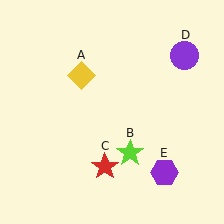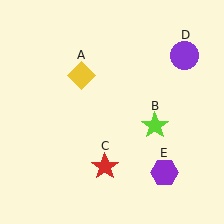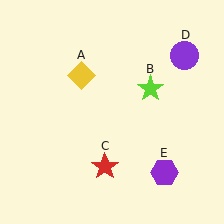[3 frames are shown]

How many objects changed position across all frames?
1 object changed position: lime star (object B).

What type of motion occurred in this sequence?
The lime star (object B) rotated counterclockwise around the center of the scene.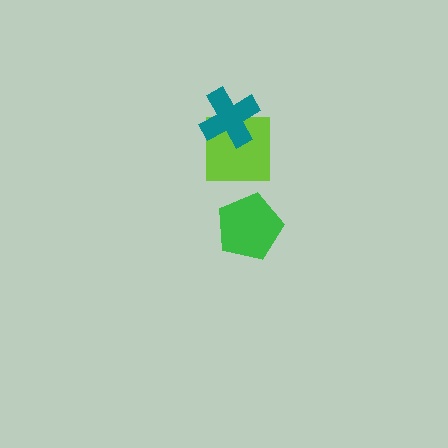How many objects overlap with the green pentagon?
0 objects overlap with the green pentagon.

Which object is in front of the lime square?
The teal cross is in front of the lime square.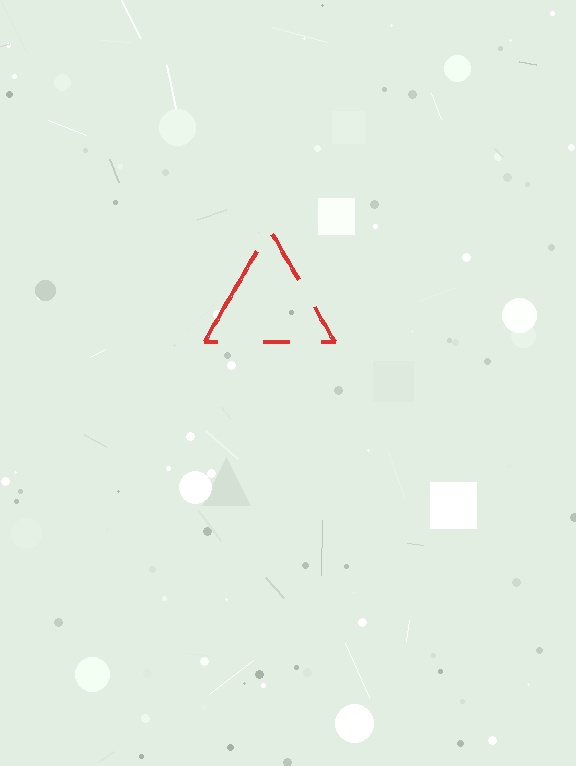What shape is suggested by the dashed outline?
The dashed outline suggests a triangle.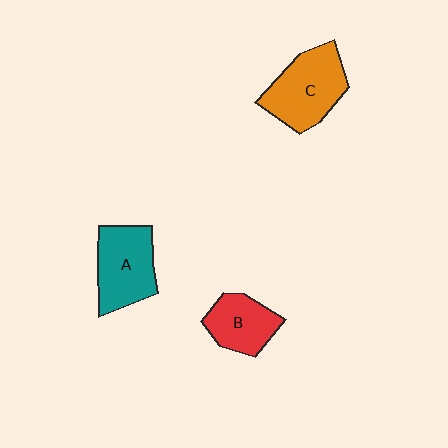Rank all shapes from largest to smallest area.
From largest to smallest: C (orange), A (teal), B (red).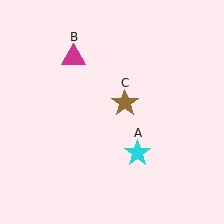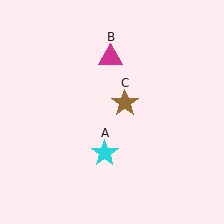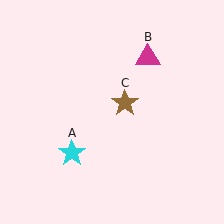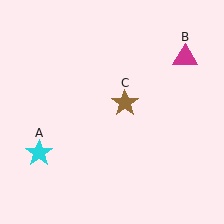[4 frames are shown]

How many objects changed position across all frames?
2 objects changed position: cyan star (object A), magenta triangle (object B).